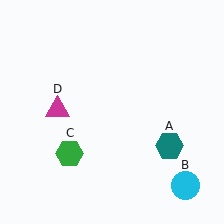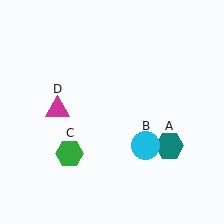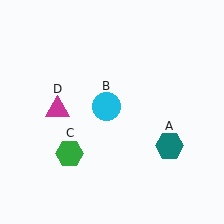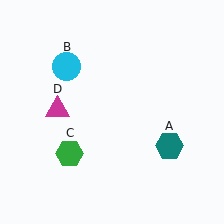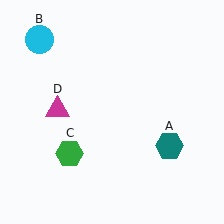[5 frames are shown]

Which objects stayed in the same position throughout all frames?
Teal hexagon (object A) and green hexagon (object C) and magenta triangle (object D) remained stationary.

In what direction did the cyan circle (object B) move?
The cyan circle (object B) moved up and to the left.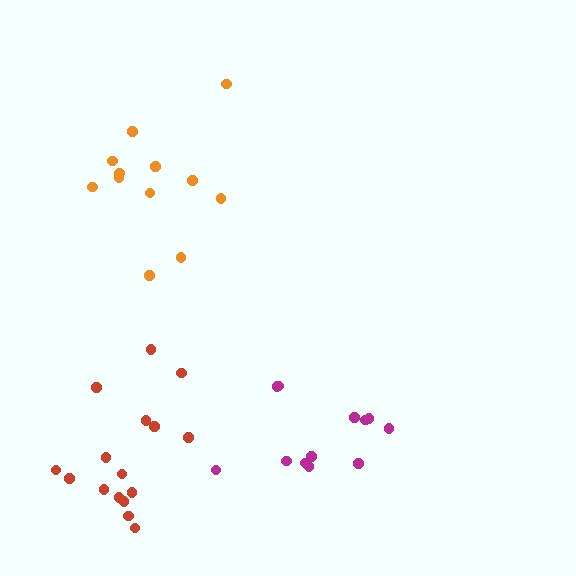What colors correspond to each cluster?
The clusters are colored: magenta, orange, red.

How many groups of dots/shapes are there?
There are 3 groups.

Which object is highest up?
The orange cluster is topmost.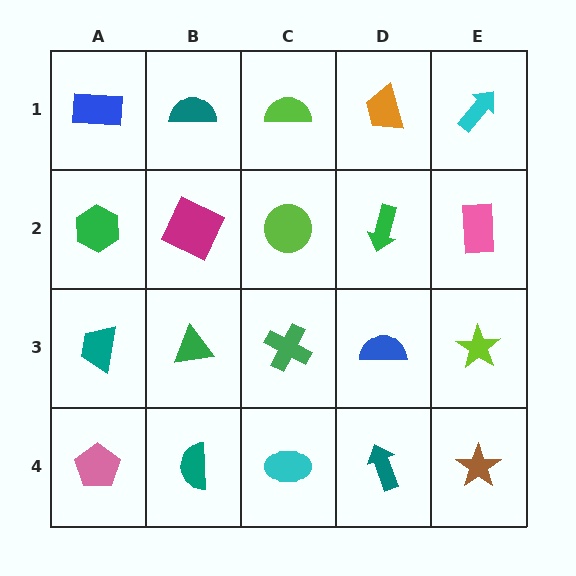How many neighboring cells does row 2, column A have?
3.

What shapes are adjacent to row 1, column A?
A green hexagon (row 2, column A), a teal semicircle (row 1, column B).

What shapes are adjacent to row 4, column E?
A lime star (row 3, column E), a teal arrow (row 4, column D).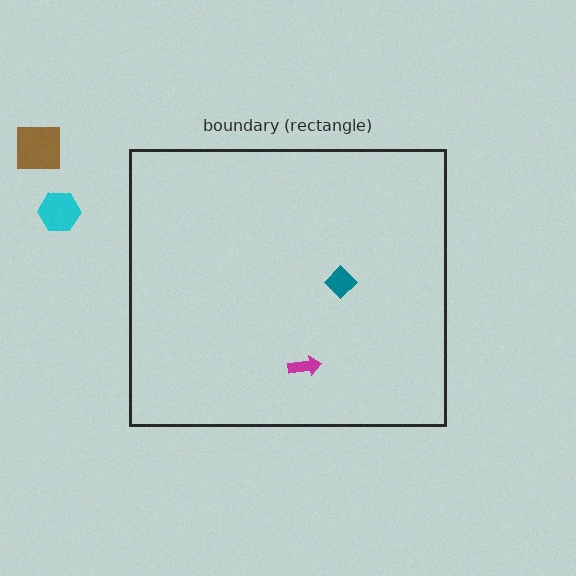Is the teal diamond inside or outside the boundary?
Inside.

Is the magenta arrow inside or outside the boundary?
Inside.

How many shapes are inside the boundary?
2 inside, 2 outside.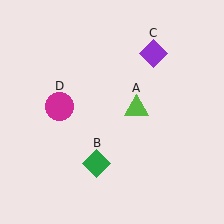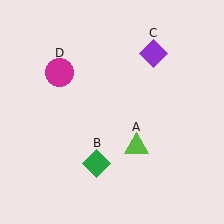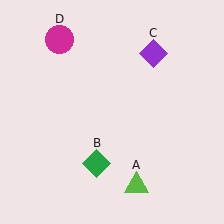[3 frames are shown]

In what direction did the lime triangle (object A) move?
The lime triangle (object A) moved down.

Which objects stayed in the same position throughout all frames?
Green diamond (object B) and purple diamond (object C) remained stationary.